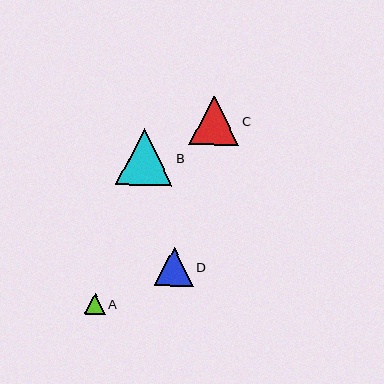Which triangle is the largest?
Triangle B is the largest with a size of approximately 56 pixels.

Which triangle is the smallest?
Triangle A is the smallest with a size of approximately 21 pixels.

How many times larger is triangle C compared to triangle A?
Triangle C is approximately 2.4 times the size of triangle A.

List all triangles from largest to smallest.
From largest to smallest: B, C, D, A.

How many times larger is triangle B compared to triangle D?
Triangle B is approximately 1.4 times the size of triangle D.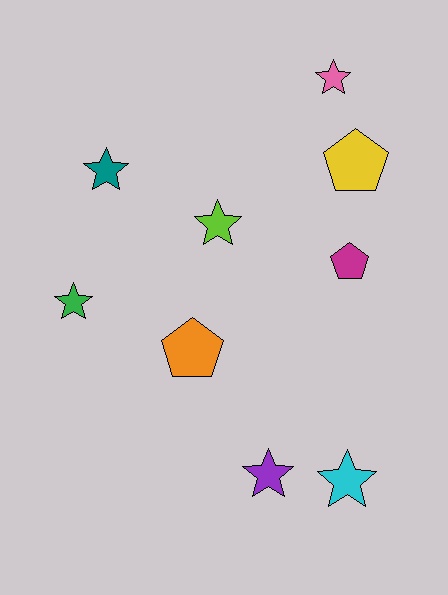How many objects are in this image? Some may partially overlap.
There are 9 objects.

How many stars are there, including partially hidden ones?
There are 6 stars.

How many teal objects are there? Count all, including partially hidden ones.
There is 1 teal object.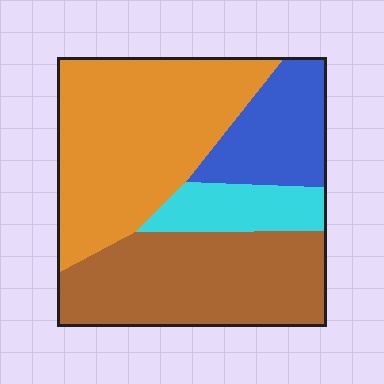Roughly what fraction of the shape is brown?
Brown covers around 35% of the shape.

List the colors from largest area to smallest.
From largest to smallest: orange, brown, blue, cyan.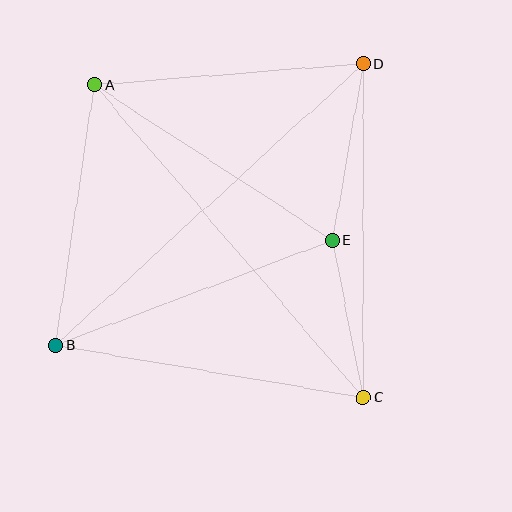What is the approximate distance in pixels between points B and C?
The distance between B and C is approximately 312 pixels.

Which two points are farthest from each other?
Points B and D are farthest from each other.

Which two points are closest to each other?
Points C and E are closest to each other.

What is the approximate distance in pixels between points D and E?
The distance between D and E is approximately 179 pixels.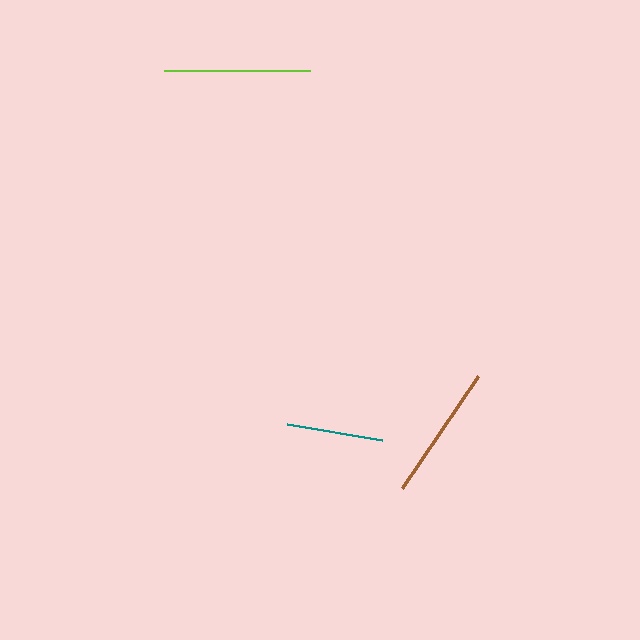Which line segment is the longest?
The lime line is the longest at approximately 145 pixels.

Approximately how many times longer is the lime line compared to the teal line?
The lime line is approximately 1.5 times the length of the teal line.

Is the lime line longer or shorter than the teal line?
The lime line is longer than the teal line.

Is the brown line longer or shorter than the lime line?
The lime line is longer than the brown line.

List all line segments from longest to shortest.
From longest to shortest: lime, brown, teal.